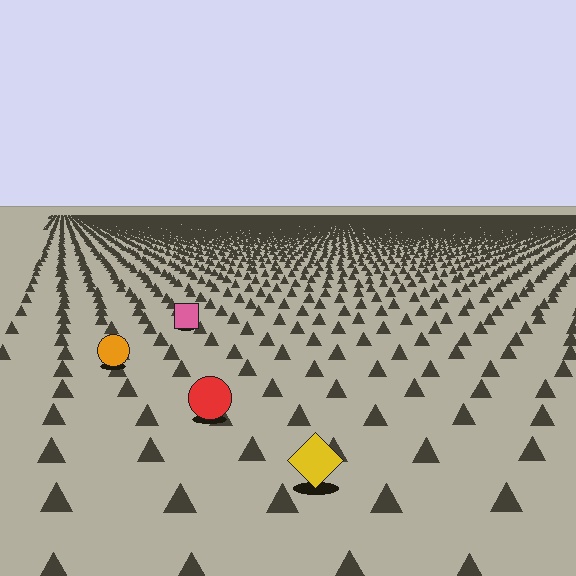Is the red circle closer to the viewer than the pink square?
Yes. The red circle is closer — you can tell from the texture gradient: the ground texture is coarser near it.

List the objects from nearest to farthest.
From nearest to farthest: the yellow diamond, the red circle, the orange circle, the pink square.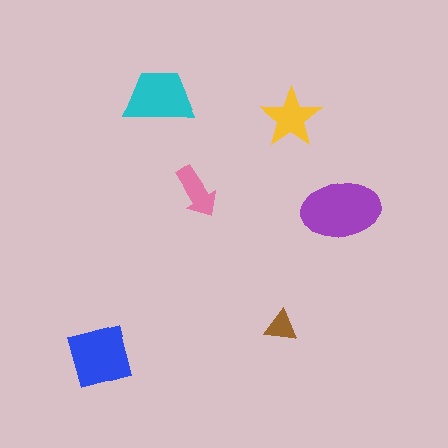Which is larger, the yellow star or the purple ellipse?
The purple ellipse.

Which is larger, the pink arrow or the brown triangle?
The pink arrow.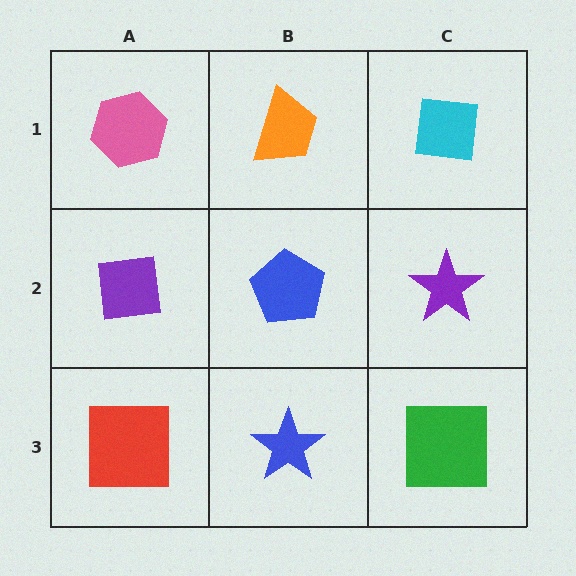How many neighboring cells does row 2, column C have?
3.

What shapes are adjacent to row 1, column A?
A purple square (row 2, column A), an orange trapezoid (row 1, column B).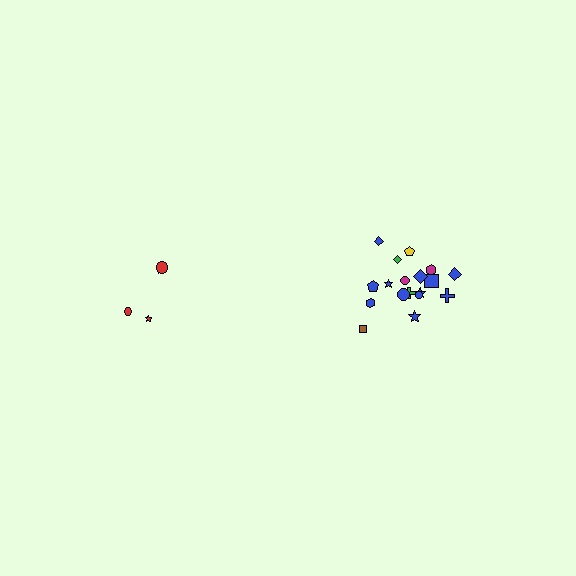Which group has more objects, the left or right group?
The right group.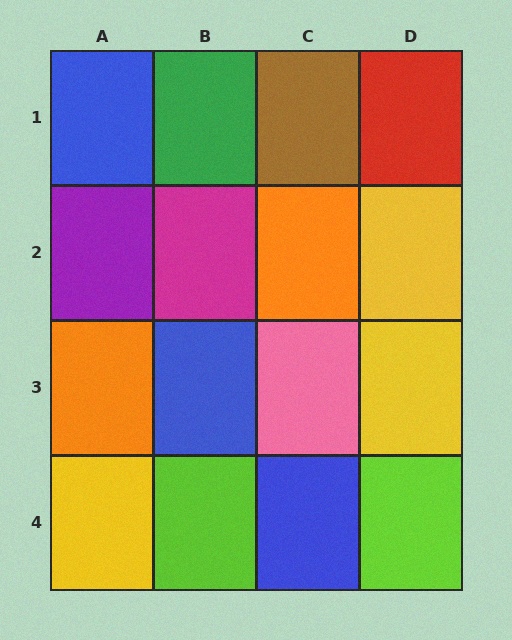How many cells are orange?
2 cells are orange.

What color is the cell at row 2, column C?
Orange.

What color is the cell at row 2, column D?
Yellow.